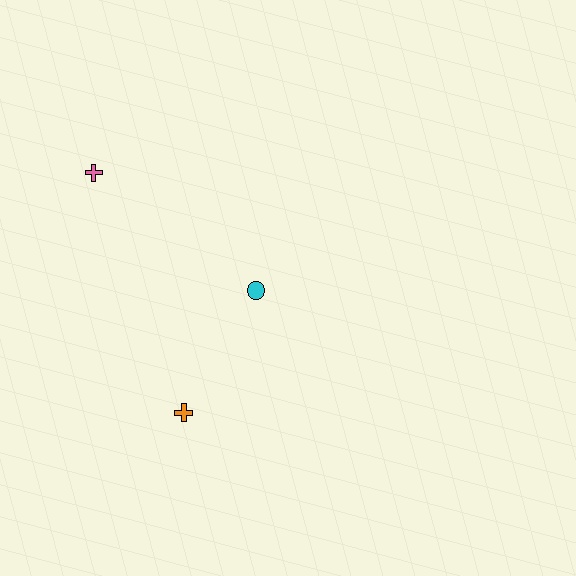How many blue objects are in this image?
There are no blue objects.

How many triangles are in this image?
There are no triangles.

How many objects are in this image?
There are 3 objects.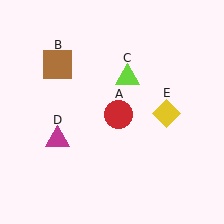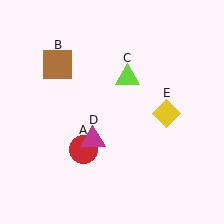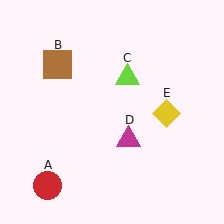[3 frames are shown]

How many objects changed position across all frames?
2 objects changed position: red circle (object A), magenta triangle (object D).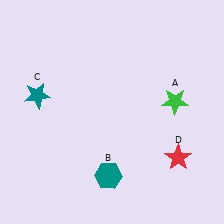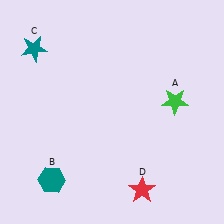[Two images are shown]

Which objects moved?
The objects that moved are: the teal hexagon (B), the teal star (C), the red star (D).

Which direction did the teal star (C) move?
The teal star (C) moved up.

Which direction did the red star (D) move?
The red star (D) moved left.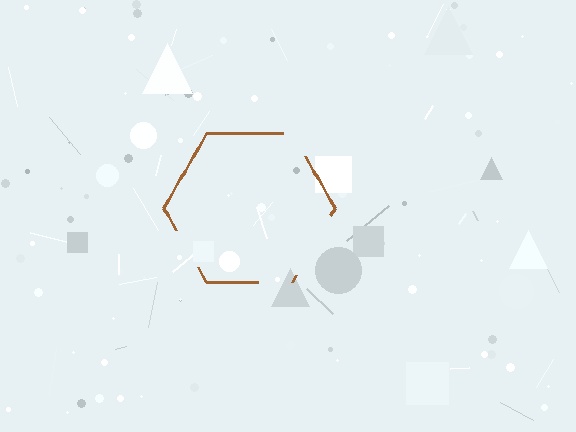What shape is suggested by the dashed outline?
The dashed outline suggests a hexagon.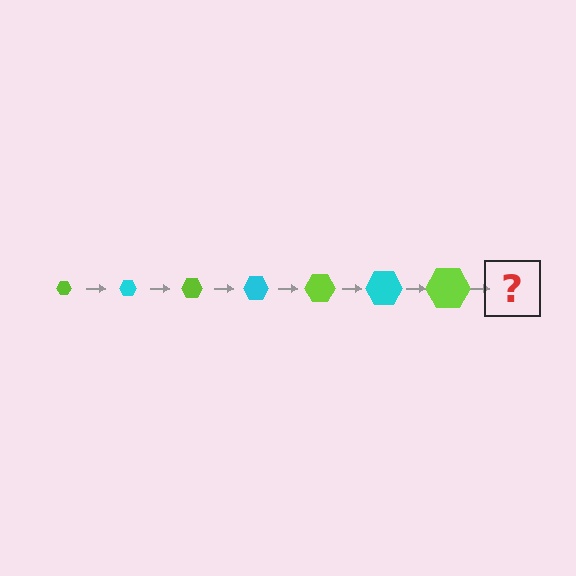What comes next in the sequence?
The next element should be a cyan hexagon, larger than the previous one.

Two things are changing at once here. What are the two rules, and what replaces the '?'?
The two rules are that the hexagon grows larger each step and the color cycles through lime and cyan. The '?' should be a cyan hexagon, larger than the previous one.